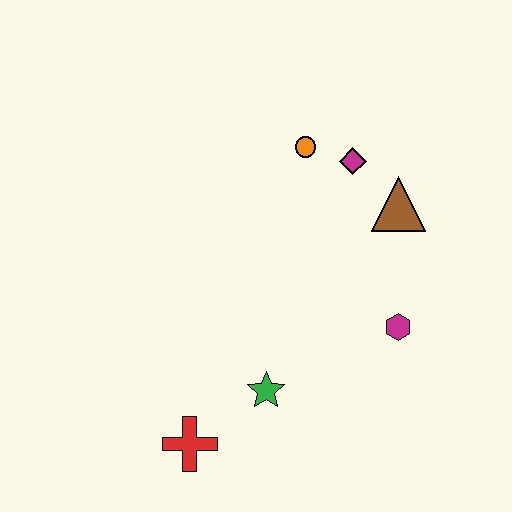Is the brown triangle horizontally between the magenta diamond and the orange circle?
No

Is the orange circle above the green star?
Yes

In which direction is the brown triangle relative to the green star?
The brown triangle is above the green star.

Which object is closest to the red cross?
The green star is closest to the red cross.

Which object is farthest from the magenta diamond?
The red cross is farthest from the magenta diamond.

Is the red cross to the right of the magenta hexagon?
No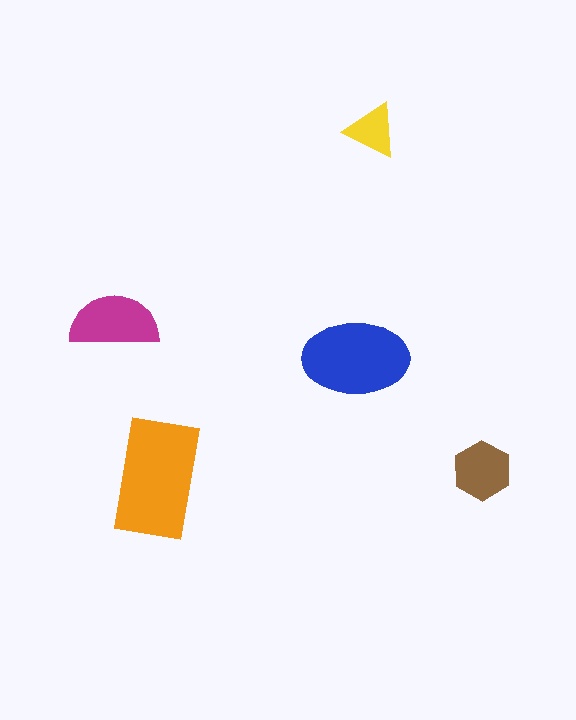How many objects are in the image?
There are 5 objects in the image.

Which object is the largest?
The orange rectangle.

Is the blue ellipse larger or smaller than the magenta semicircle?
Larger.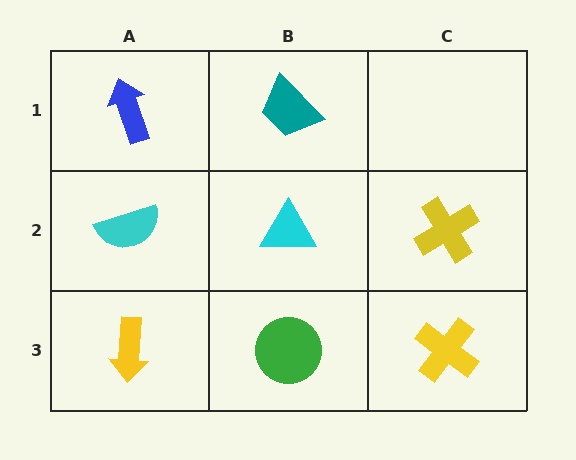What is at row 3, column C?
A yellow cross.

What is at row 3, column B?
A green circle.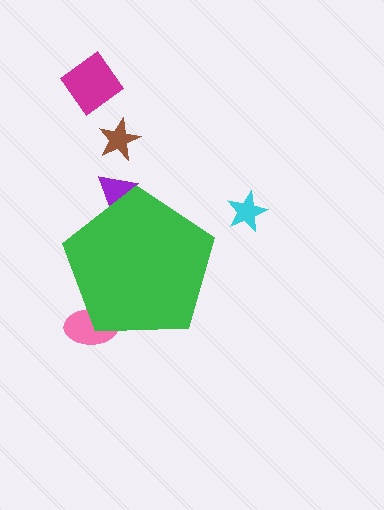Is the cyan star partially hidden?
No, the cyan star is fully visible.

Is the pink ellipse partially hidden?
Yes, the pink ellipse is partially hidden behind the green pentagon.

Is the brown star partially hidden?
No, the brown star is fully visible.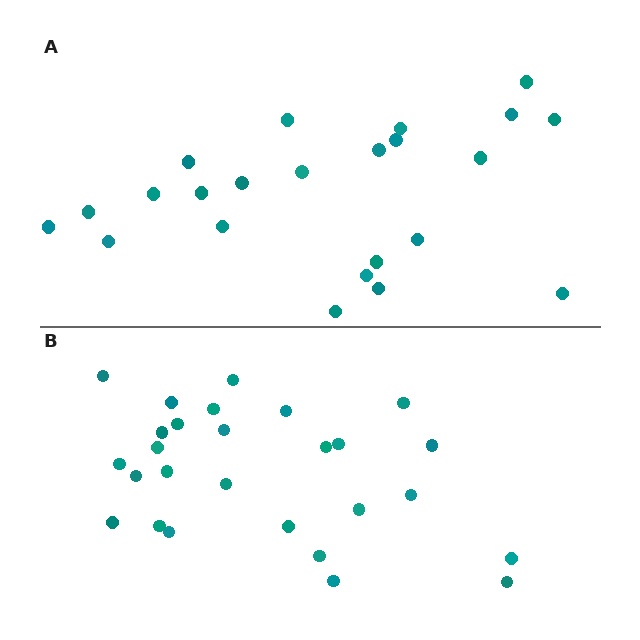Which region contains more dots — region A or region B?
Region B (the bottom region) has more dots.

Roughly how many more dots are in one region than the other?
Region B has about 4 more dots than region A.